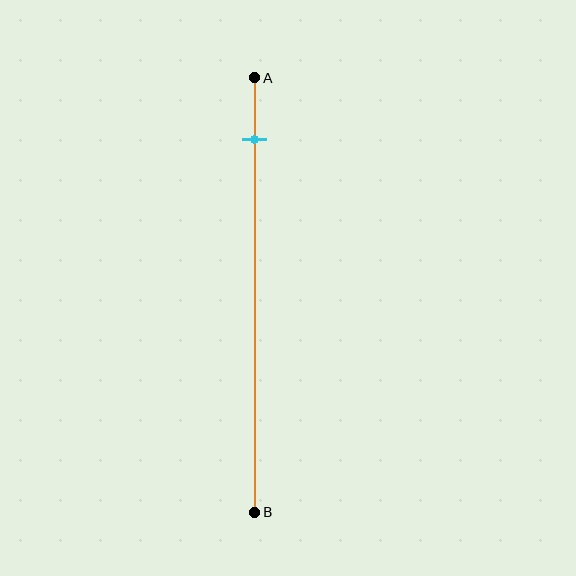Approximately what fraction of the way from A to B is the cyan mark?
The cyan mark is approximately 15% of the way from A to B.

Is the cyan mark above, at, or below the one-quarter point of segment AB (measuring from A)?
The cyan mark is above the one-quarter point of segment AB.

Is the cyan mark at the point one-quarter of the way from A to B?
No, the mark is at about 15% from A, not at the 25% one-quarter point.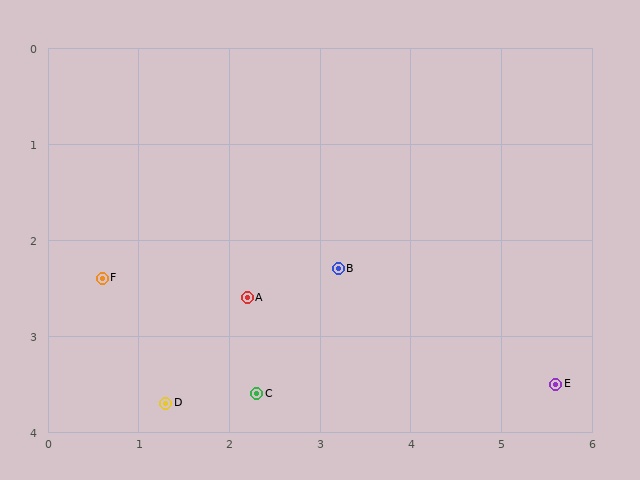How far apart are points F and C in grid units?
Points F and C are about 2.1 grid units apart.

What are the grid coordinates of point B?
Point B is at approximately (3.2, 2.3).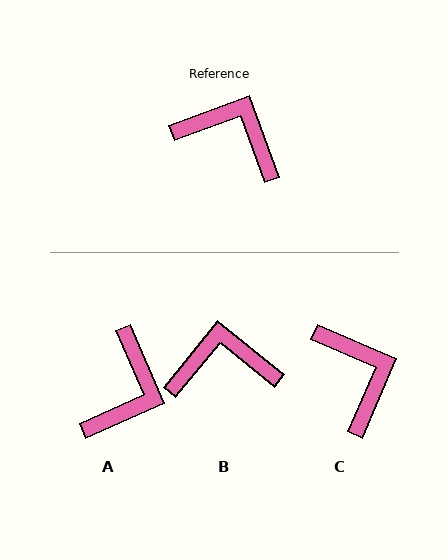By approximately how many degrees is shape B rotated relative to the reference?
Approximately 31 degrees counter-clockwise.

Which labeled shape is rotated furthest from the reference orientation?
A, about 86 degrees away.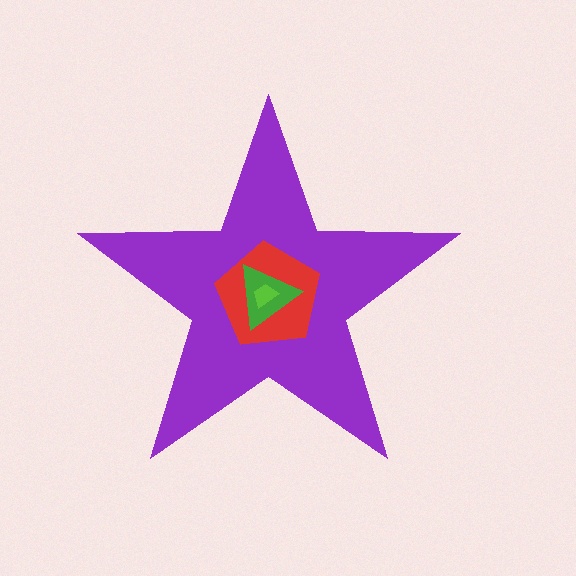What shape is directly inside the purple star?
The red pentagon.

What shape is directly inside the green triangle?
The lime trapezoid.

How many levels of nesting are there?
4.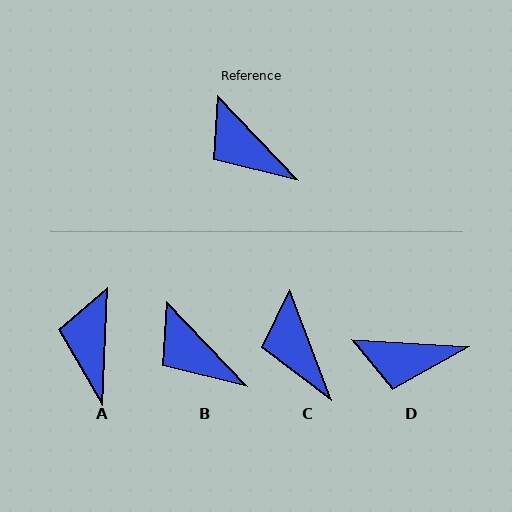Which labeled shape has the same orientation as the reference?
B.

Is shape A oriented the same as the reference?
No, it is off by about 46 degrees.